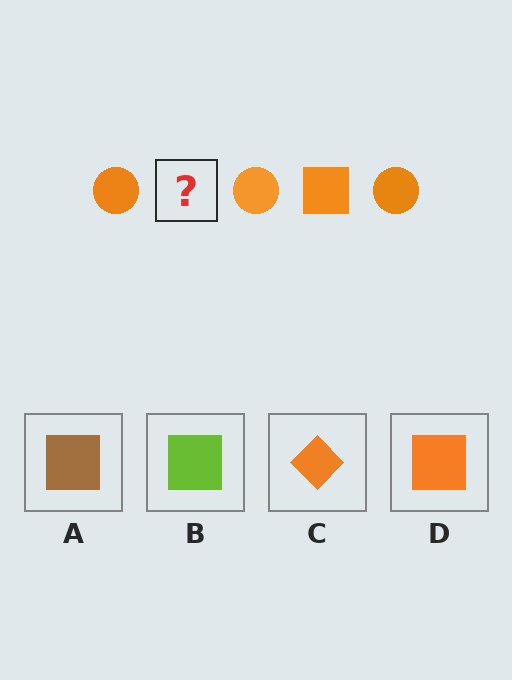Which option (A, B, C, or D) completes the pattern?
D.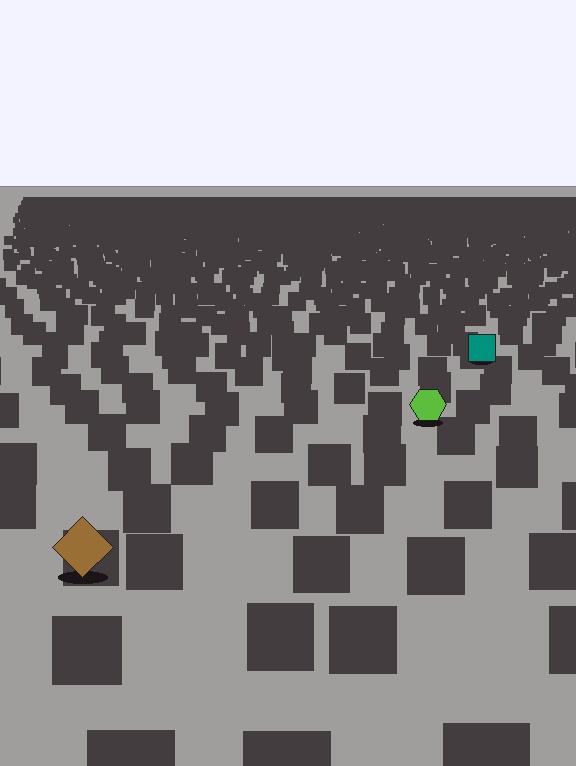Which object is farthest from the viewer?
The teal square is farthest from the viewer. It appears smaller and the ground texture around it is denser.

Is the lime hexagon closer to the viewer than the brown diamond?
No. The brown diamond is closer — you can tell from the texture gradient: the ground texture is coarser near it.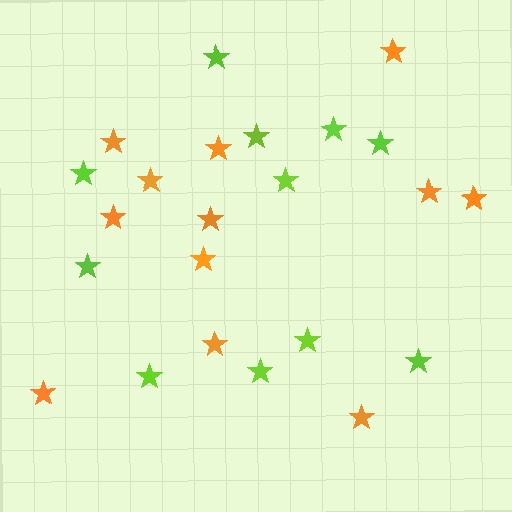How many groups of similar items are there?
There are 2 groups: one group of orange stars (12) and one group of lime stars (11).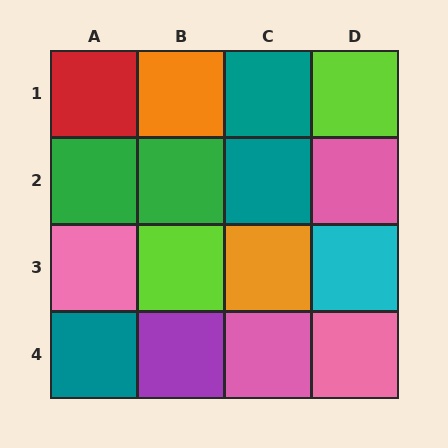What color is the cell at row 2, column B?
Green.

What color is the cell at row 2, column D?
Pink.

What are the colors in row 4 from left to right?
Teal, purple, pink, pink.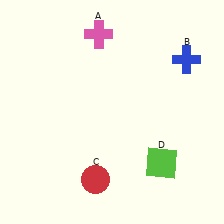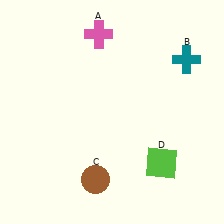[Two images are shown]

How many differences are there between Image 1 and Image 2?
There are 2 differences between the two images.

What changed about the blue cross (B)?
In Image 1, B is blue. In Image 2, it changed to teal.